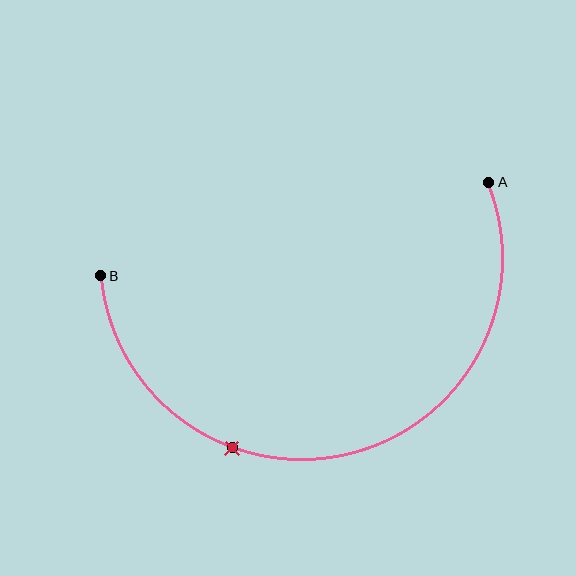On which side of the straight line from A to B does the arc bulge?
The arc bulges below the straight line connecting A and B.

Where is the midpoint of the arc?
The arc midpoint is the point on the curve farthest from the straight line joining A and B. It sits below that line.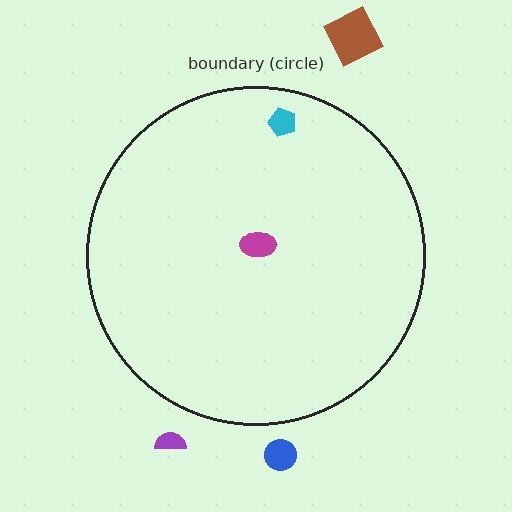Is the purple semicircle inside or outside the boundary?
Outside.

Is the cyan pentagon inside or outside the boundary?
Inside.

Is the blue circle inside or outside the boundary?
Outside.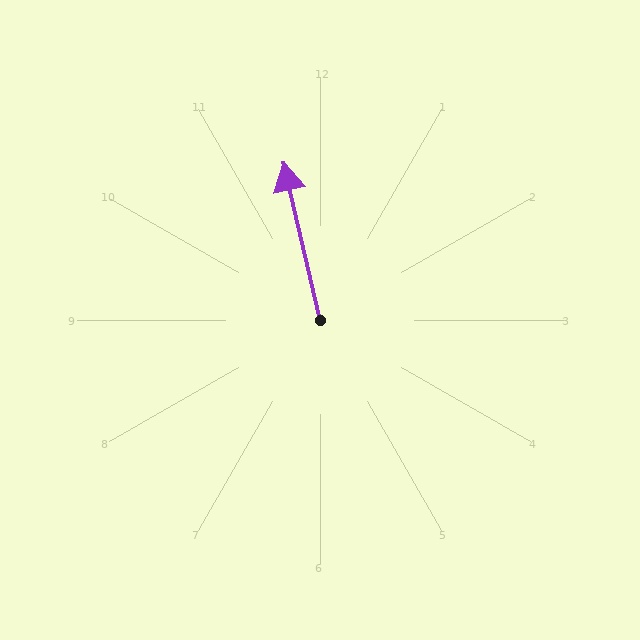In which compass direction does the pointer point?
North.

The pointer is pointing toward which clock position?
Roughly 12 o'clock.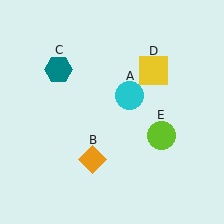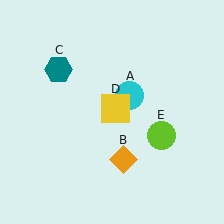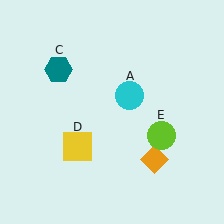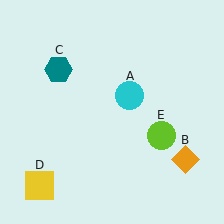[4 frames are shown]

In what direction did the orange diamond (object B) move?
The orange diamond (object B) moved right.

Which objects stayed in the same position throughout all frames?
Cyan circle (object A) and teal hexagon (object C) and lime circle (object E) remained stationary.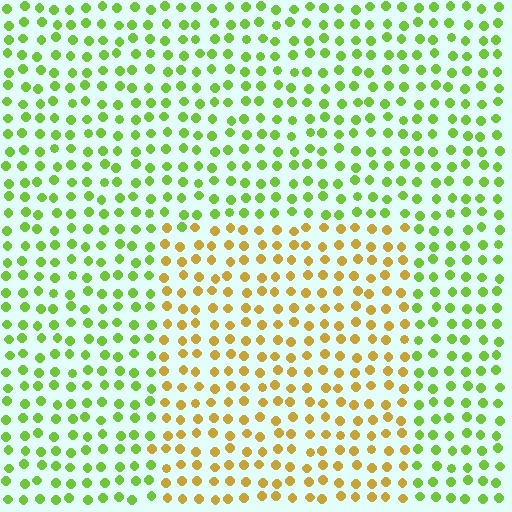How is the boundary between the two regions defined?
The boundary is defined purely by a slight shift in hue (about 52 degrees). Spacing, size, and orientation are identical on both sides.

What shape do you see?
I see a rectangle.